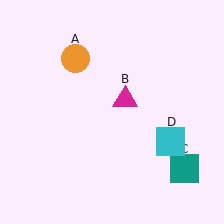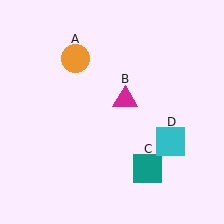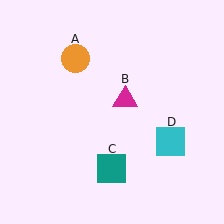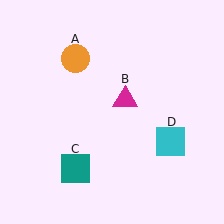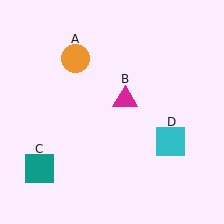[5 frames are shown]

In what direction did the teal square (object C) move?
The teal square (object C) moved left.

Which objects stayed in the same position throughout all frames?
Orange circle (object A) and magenta triangle (object B) and cyan square (object D) remained stationary.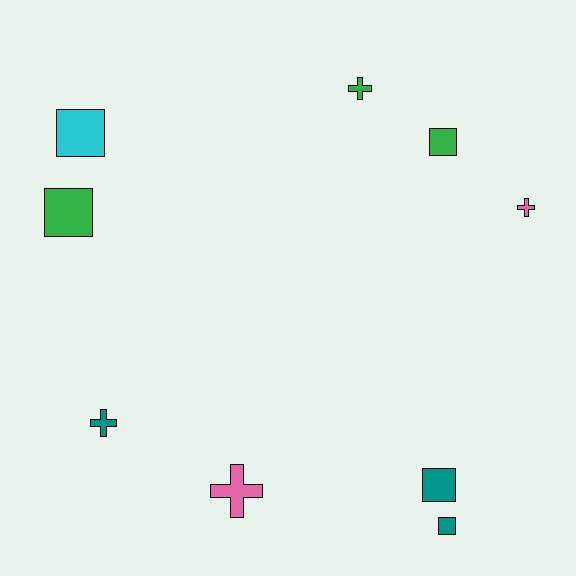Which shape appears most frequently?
Square, with 5 objects.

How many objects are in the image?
There are 9 objects.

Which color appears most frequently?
Teal, with 3 objects.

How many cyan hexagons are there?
There are no cyan hexagons.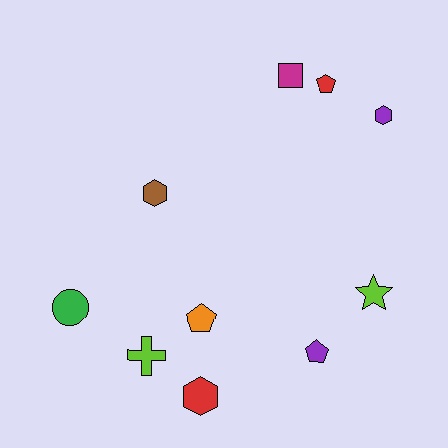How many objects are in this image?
There are 10 objects.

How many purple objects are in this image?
There are 2 purple objects.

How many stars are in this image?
There is 1 star.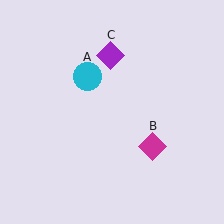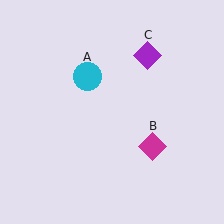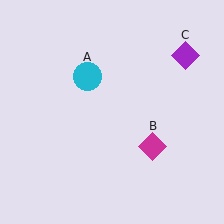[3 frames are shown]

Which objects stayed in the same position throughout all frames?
Cyan circle (object A) and magenta diamond (object B) remained stationary.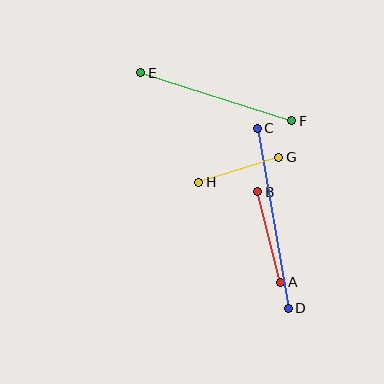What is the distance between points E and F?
The distance is approximately 158 pixels.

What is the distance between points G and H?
The distance is approximately 84 pixels.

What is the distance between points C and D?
The distance is approximately 183 pixels.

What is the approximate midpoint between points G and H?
The midpoint is at approximately (239, 170) pixels.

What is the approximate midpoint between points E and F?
The midpoint is at approximately (216, 97) pixels.